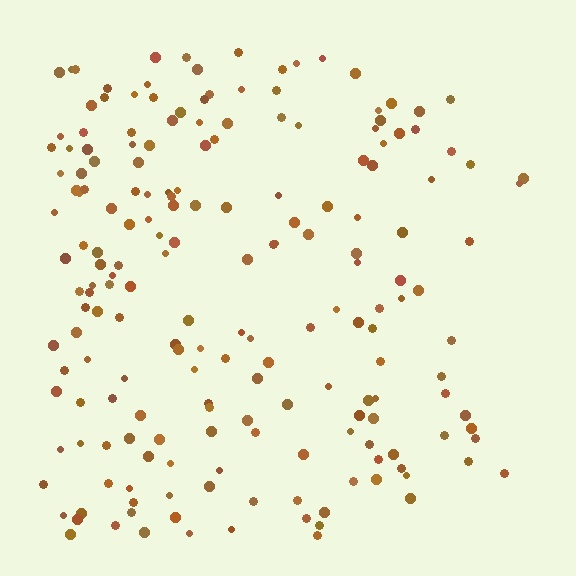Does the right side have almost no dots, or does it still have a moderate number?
Still a moderate number, just noticeably fewer than the left.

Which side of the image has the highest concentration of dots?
The left.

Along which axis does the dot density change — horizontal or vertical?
Horizontal.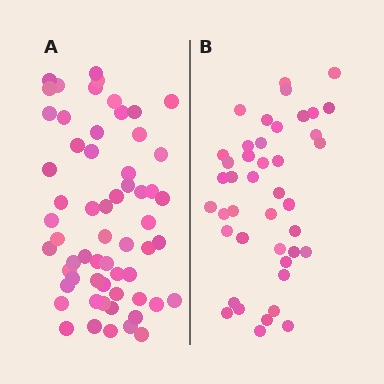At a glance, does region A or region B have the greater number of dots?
Region A (the left region) has more dots.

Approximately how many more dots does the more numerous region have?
Region A has approximately 20 more dots than region B.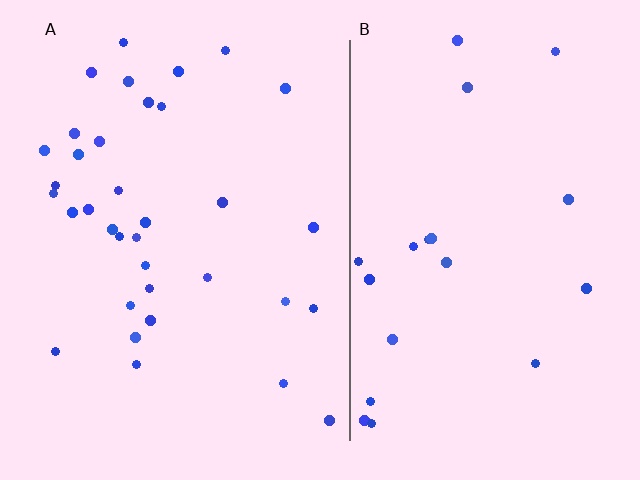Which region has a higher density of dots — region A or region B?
A (the left).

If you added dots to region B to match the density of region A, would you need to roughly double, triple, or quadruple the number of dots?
Approximately double.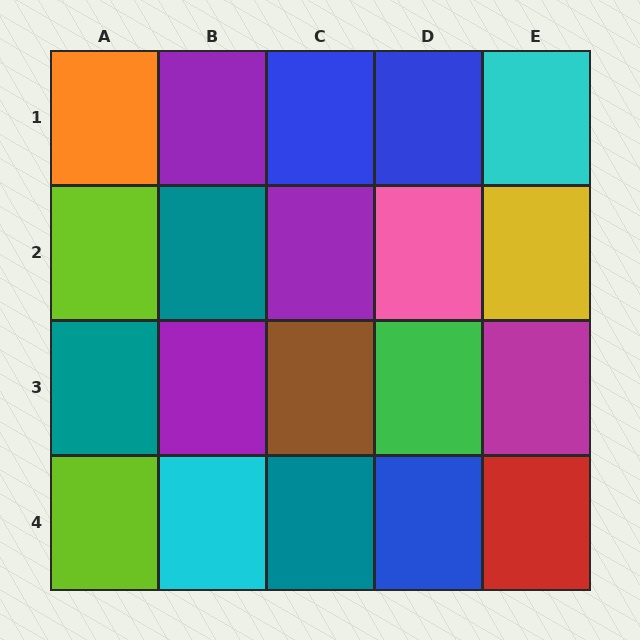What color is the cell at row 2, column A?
Lime.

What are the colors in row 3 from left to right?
Teal, purple, brown, green, magenta.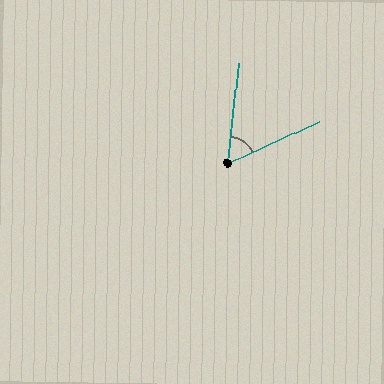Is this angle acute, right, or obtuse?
It is acute.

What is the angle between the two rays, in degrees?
Approximately 59 degrees.